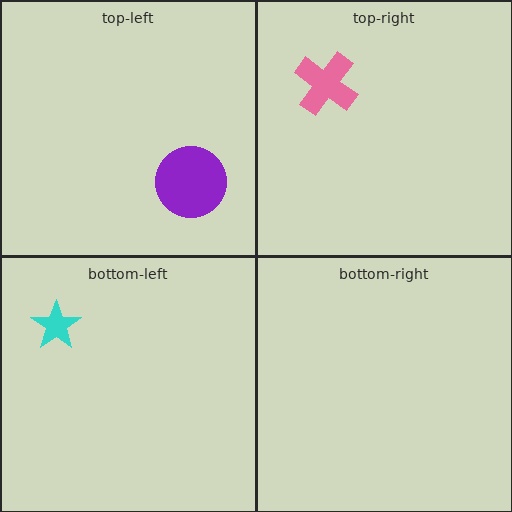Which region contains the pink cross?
The top-right region.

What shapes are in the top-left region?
The purple circle.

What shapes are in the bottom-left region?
The cyan star.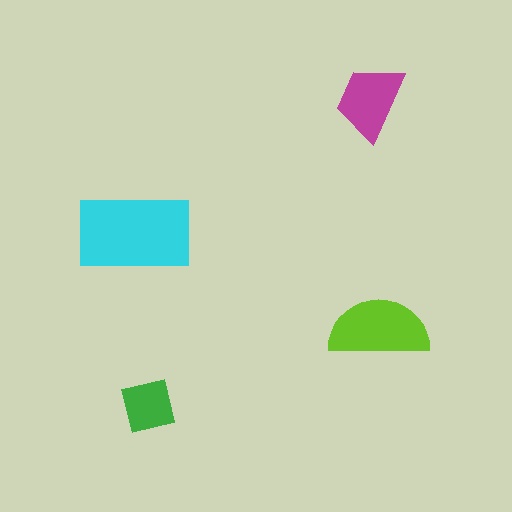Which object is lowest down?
The green square is bottommost.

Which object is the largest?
The cyan rectangle.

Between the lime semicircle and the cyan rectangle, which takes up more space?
The cyan rectangle.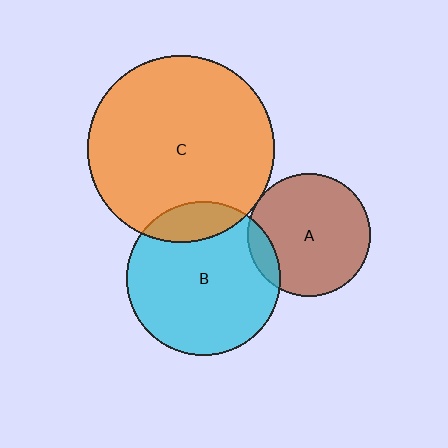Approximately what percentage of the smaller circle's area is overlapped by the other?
Approximately 15%.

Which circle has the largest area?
Circle C (orange).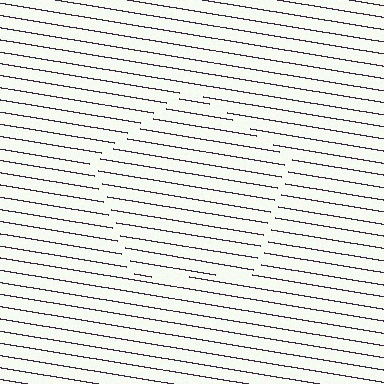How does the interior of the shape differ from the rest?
The interior of the shape contains the same grating, shifted by half a period — the contour is defined by the phase discontinuity where line-ends from the inner and outer gratings abut.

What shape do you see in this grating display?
An illusory pentagon. The interior of the shape contains the same grating, shifted by half a period — the contour is defined by the phase discontinuity where line-ends from the inner and outer gratings abut.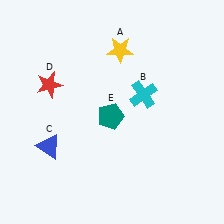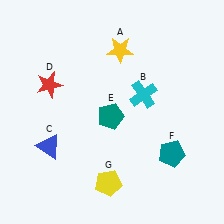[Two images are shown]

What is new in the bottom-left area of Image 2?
A yellow pentagon (G) was added in the bottom-left area of Image 2.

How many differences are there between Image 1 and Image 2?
There are 2 differences between the two images.